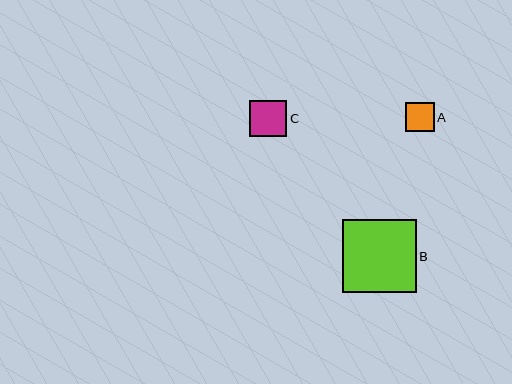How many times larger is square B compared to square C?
Square B is approximately 2.0 times the size of square C.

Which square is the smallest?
Square A is the smallest with a size of approximately 29 pixels.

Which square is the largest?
Square B is the largest with a size of approximately 74 pixels.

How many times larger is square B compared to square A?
Square B is approximately 2.5 times the size of square A.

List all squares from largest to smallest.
From largest to smallest: B, C, A.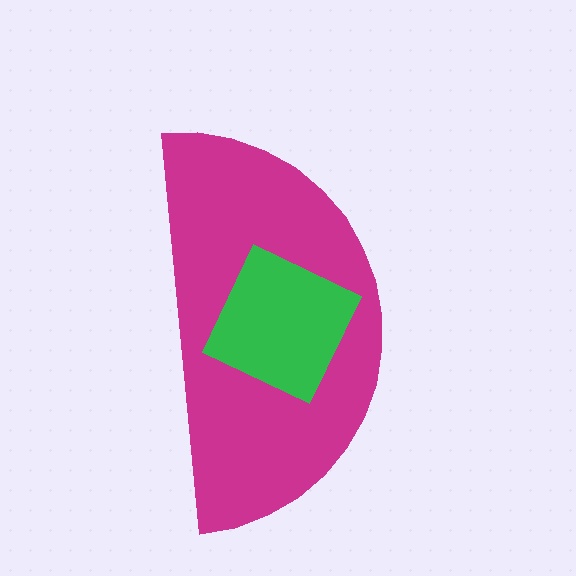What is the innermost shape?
The green diamond.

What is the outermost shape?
The magenta semicircle.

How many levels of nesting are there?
2.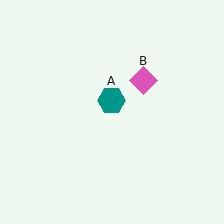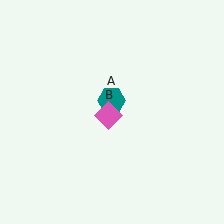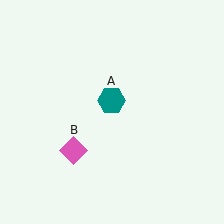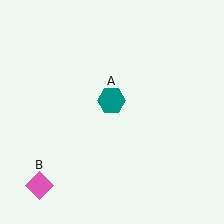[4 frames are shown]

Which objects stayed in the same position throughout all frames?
Teal hexagon (object A) remained stationary.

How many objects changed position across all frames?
1 object changed position: pink diamond (object B).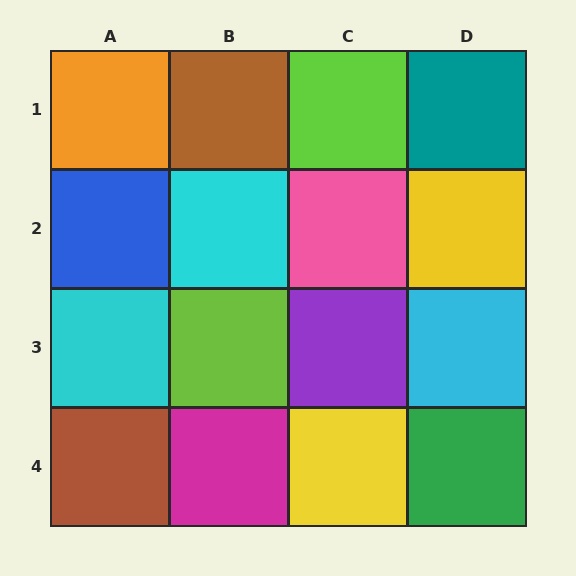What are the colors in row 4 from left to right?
Brown, magenta, yellow, green.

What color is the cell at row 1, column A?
Orange.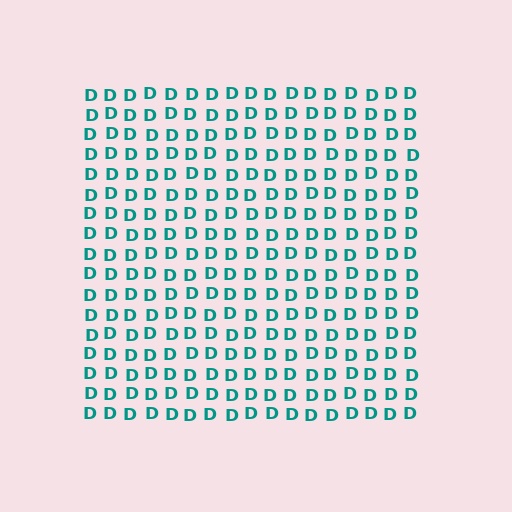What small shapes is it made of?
It is made of small letter D's.